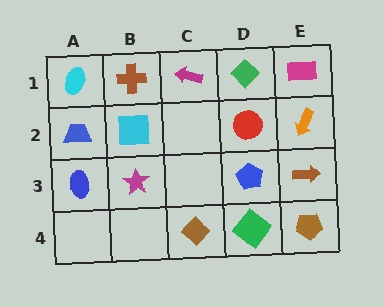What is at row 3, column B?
A magenta star.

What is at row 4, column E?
A brown pentagon.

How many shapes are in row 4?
3 shapes.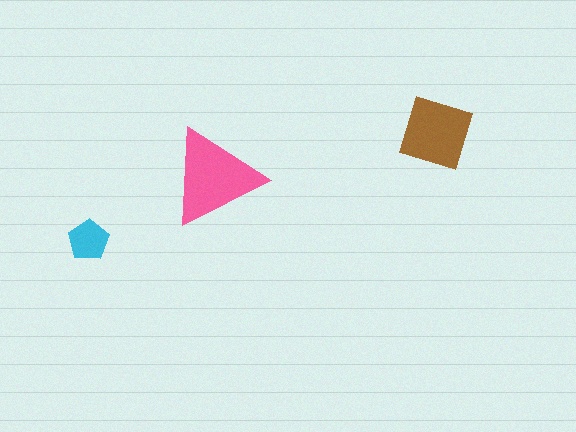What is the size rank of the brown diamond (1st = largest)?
2nd.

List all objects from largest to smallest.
The pink triangle, the brown diamond, the cyan pentagon.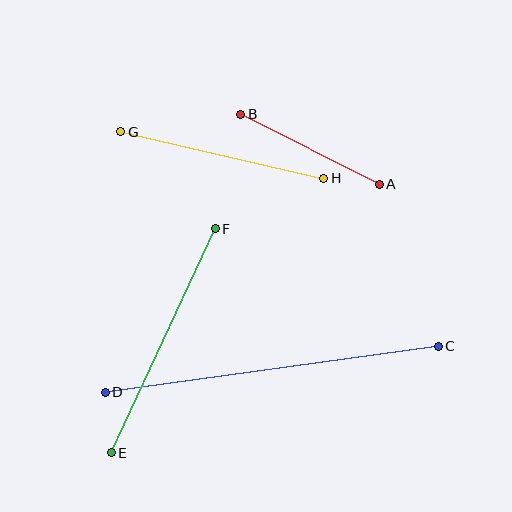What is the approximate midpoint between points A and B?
The midpoint is at approximately (310, 149) pixels.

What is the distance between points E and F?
The distance is approximately 247 pixels.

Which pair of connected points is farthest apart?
Points C and D are farthest apart.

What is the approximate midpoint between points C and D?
The midpoint is at approximately (272, 369) pixels.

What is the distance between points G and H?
The distance is approximately 208 pixels.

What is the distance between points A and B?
The distance is approximately 155 pixels.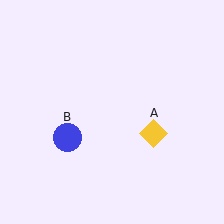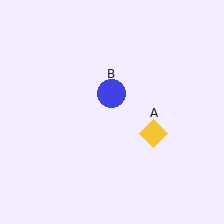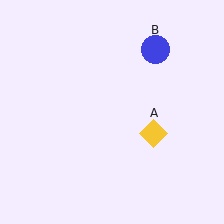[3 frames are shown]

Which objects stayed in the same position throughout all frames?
Yellow diamond (object A) remained stationary.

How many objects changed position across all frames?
1 object changed position: blue circle (object B).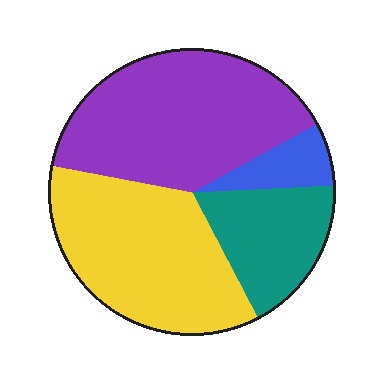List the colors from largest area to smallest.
From largest to smallest: purple, yellow, teal, blue.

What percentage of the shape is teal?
Teal covers around 20% of the shape.